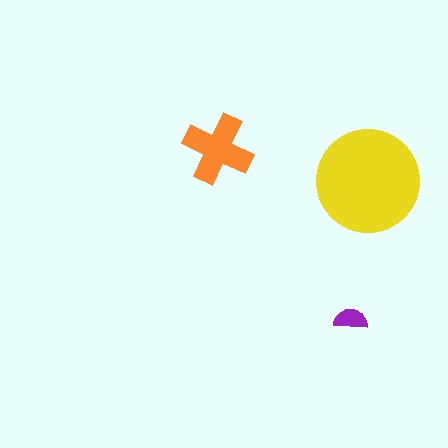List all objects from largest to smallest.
The yellow circle, the orange cross, the purple semicircle.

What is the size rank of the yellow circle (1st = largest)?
1st.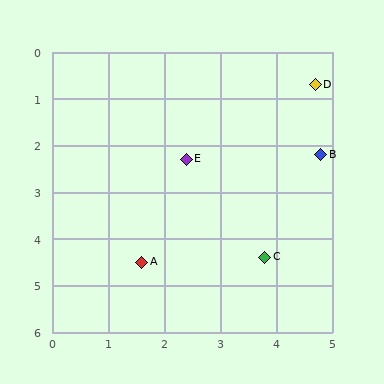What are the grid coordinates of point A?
Point A is at approximately (1.6, 4.5).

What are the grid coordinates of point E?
Point E is at approximately (2.4, 2.3).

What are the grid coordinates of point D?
Point D is at approximately (4.7, 0.7).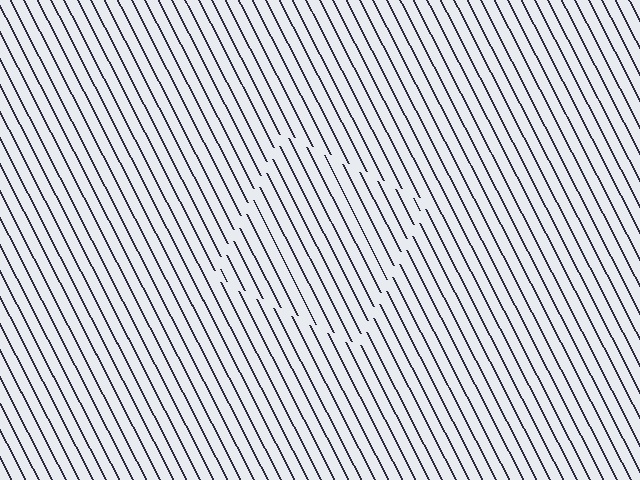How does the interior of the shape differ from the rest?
The interior of the shape contains the same grating, shifted by half a period — the contour is defined by the phase discontinuity where line-ends from the inner and outer gratings abut.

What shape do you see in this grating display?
An illusory square. The interior of the shape contains the same grating, shifted by half a period — the contour is defined by the phase discontinuity where line-ends from the inner and outer gratings abut.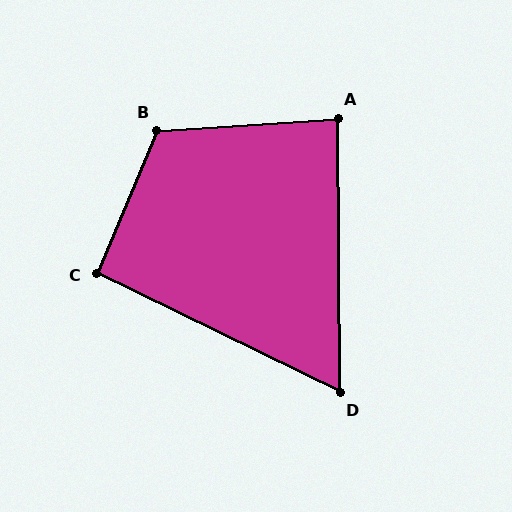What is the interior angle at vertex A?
Approximately 87 degrees (approximately right).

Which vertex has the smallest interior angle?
D, at approximately 64 degrees.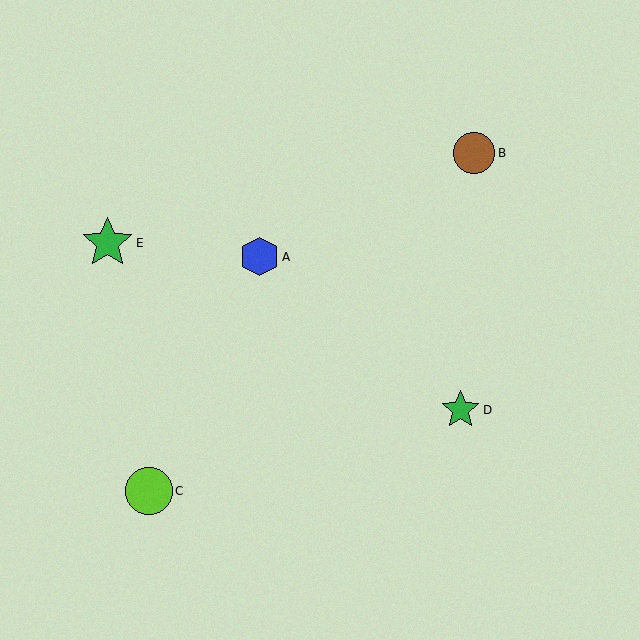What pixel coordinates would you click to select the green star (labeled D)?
Click at (461, 410) to select the green star D.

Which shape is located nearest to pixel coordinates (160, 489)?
The lime circle (labeled C) at (149, 491) is nearest to that location.